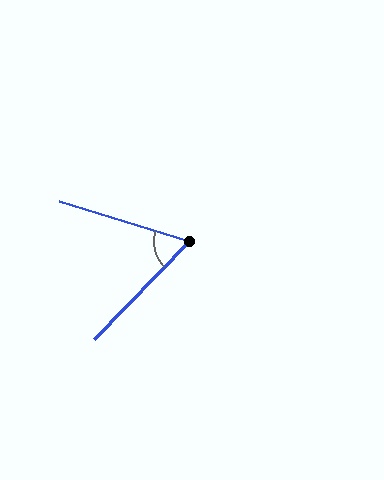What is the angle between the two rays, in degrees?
Approximately 63 degrees.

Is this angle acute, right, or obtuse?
It is acute.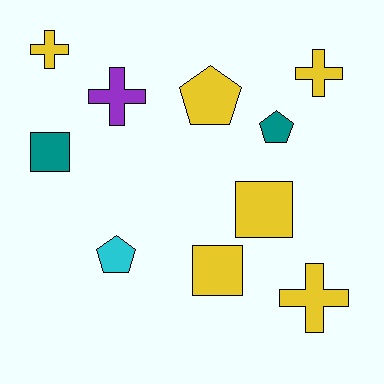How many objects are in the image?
There are 10 objects.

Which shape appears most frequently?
Cross, with 4 objects.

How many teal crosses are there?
There are no teal crosses.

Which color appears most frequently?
Yellow, with 6 objects.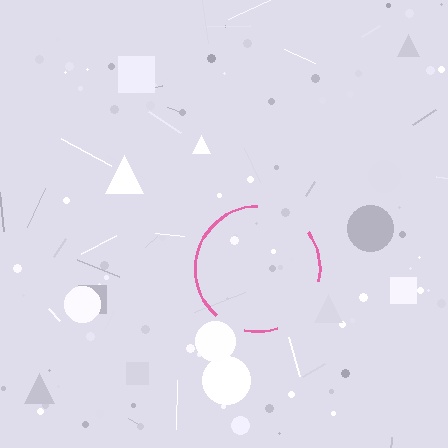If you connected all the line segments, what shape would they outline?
They would outline a circle.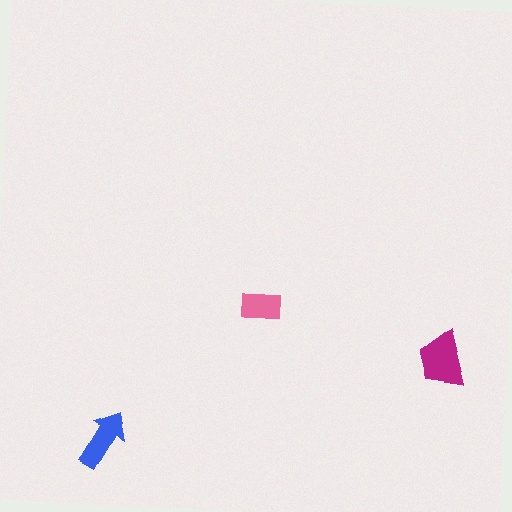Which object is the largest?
The magenta trapezoid.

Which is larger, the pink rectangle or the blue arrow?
The blue arrow.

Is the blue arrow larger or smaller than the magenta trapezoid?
Smaller.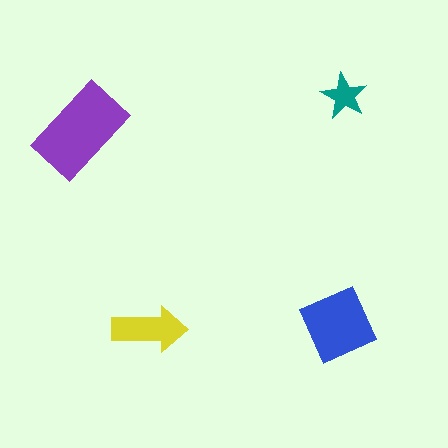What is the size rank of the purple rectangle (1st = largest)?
1st.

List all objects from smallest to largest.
The teal star, the yellow arrow, the blue square, the purple rectangle.